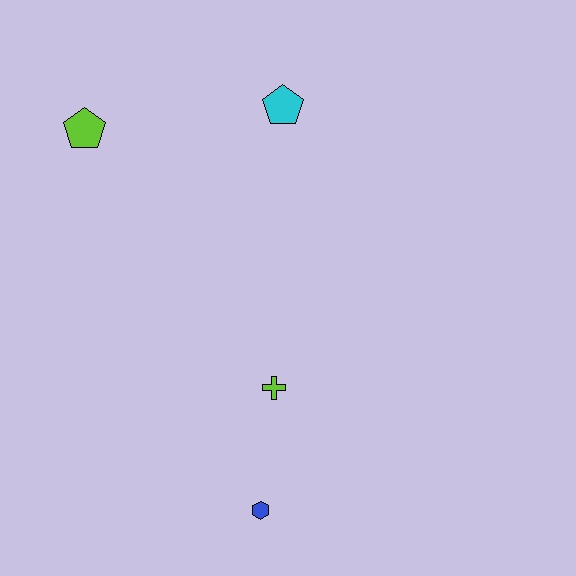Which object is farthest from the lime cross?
The lime pentagon is farthest from the lime cross.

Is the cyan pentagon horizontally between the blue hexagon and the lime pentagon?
No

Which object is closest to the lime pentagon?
The cyan pentagon is closest to the lime pentagon.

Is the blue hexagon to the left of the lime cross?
Yes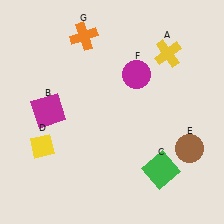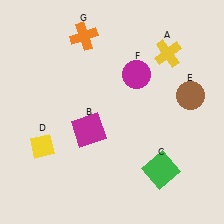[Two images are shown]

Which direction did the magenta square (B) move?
The magenta square (B) moved right.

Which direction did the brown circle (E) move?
The brown circle (E) moved up.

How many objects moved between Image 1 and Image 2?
2 objects moved between the two images.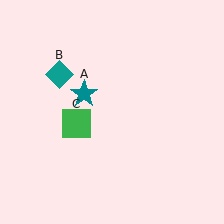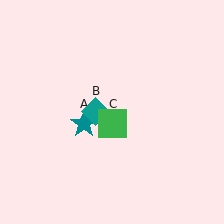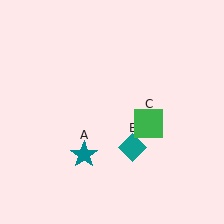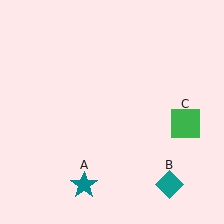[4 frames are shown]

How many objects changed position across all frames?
3 objects changed position: teal star (object A), teal diamond (object B), green square (object C).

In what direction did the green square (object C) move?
The green square (object C) moved right.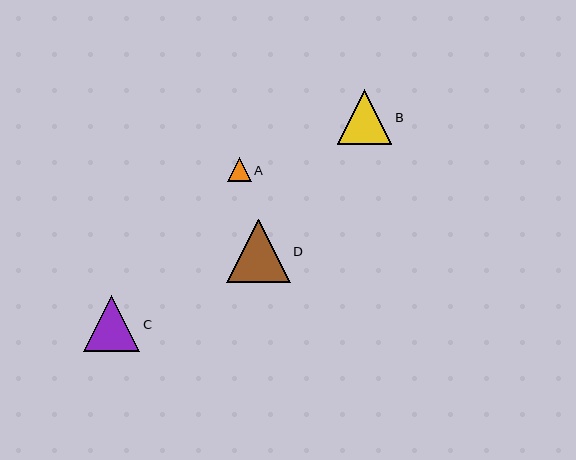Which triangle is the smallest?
Triangle A is the smallest with a size of approximately 24 pixels.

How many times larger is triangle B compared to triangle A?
Triangle B is approximately 2.3 times the size of triangle A.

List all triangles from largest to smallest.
From largest to smallest: D, C, B, A.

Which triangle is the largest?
Triangle D is the largest with a size of approximately 64 pixels.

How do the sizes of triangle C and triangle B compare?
Triangle C and triangle B are approximately the same size.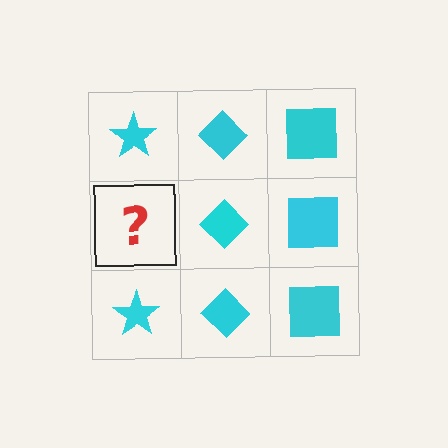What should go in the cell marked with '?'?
The missing cell should contain a cyan star.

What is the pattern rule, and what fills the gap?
The rule is that each column has a consistent shape. The gap should be filled with a cyan star.